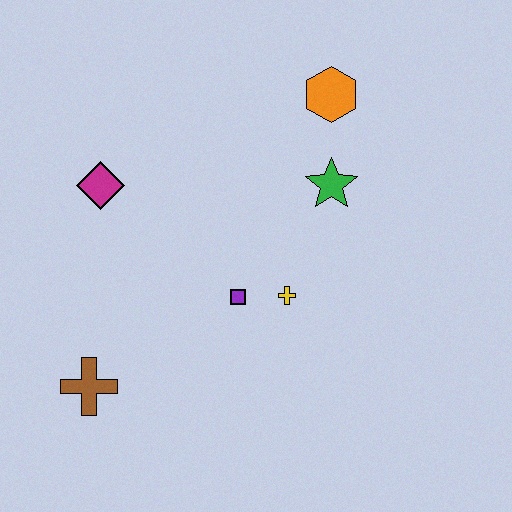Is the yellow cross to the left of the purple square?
No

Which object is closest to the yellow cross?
The purple square is closest to the yellow cross.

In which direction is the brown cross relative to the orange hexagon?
The brown cross is below the orange hexagon.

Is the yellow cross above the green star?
No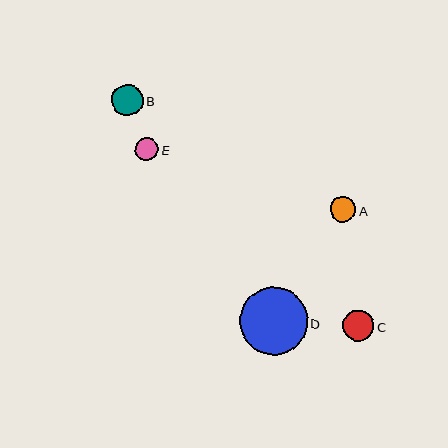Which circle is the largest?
Circle D is the largest with a size of approximately 68 pixels.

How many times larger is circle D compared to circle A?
Circle D is approximately 2.7 times the size of circle A.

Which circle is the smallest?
Circle E is the smallest with a size of approximately 23 pixels.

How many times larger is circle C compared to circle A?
Circle C is approximately 1.2 times the size of circle A.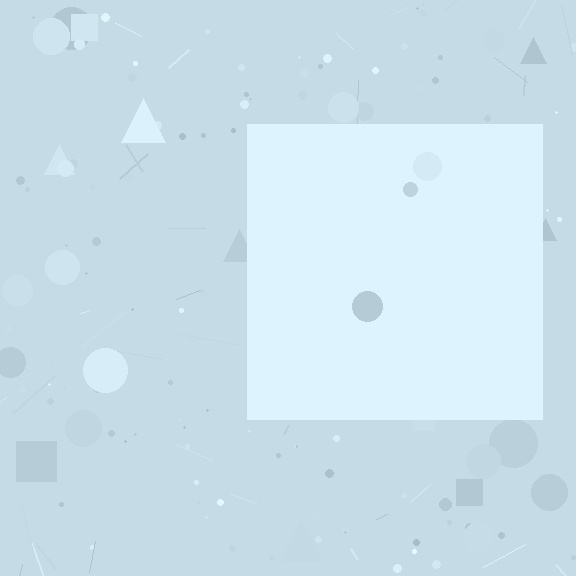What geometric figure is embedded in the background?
A square is embedded in the background.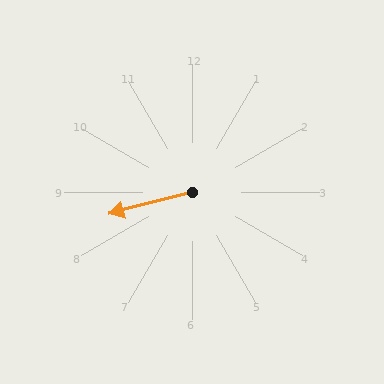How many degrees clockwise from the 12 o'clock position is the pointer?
Approximately 256 degrees.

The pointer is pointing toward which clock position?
Roughly 9 o'clock.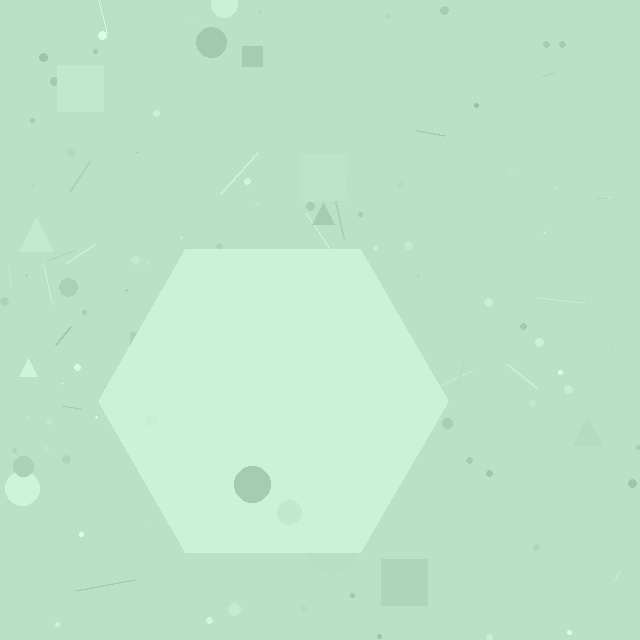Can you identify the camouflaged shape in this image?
The camouflaged shape is a hexagon.